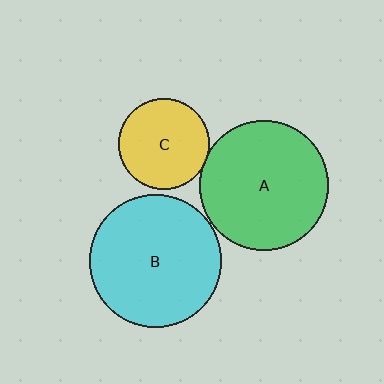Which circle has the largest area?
Circle B (cyan).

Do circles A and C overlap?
Yes.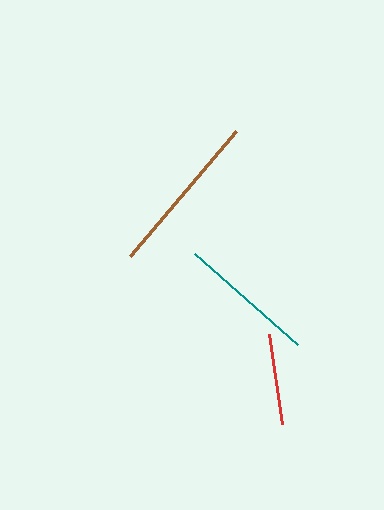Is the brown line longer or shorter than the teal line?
The brown line is longer than the teal line.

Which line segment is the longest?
The brown line is the longest at approximately 165 pixels.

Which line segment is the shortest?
The red line is the shortest at approximately 90 pixels.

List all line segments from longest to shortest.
From longest to shortest: brown, teal, red.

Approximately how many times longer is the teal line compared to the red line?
The teal line is approximately 1.5 times the length of the red line.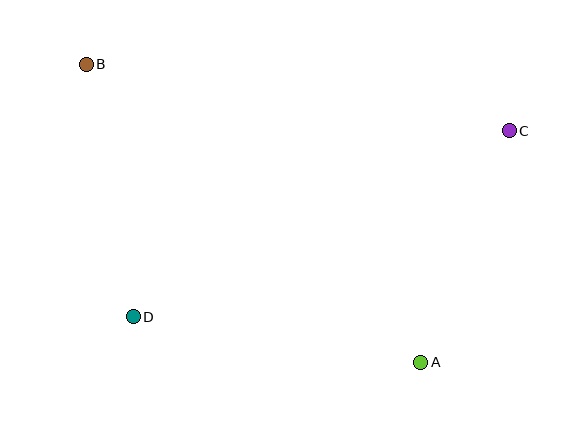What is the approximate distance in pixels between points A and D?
The distance between A and D is approximately 291 pixels.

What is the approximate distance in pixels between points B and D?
The distance between B and D is approximately 257 pixels.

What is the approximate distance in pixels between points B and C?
The distance between B and C is approximately 428 pixels.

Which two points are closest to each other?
Points A and C are closest to each other.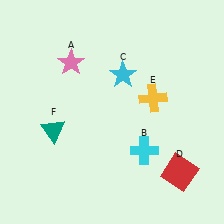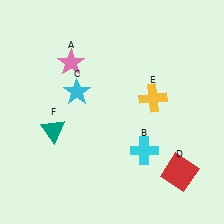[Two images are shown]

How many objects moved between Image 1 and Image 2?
1 object moved between the two images.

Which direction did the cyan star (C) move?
The cyan star (C) moved left.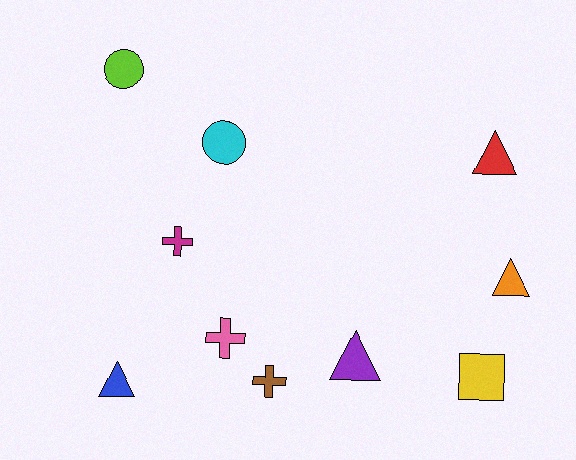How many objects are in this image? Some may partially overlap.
There are 10 objects.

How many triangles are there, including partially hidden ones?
There are 4 triangles.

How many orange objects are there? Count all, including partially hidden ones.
There is 1 orange object.